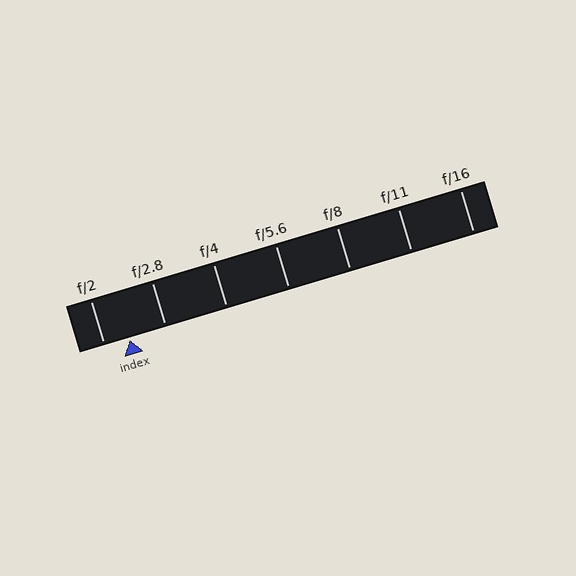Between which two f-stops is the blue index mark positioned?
The index mark is between f/2 and f/2.8.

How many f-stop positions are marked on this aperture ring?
There are 7 f-stop positions marked.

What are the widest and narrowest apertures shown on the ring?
The widest aperture shown is f/2 and the narrowest is f/16.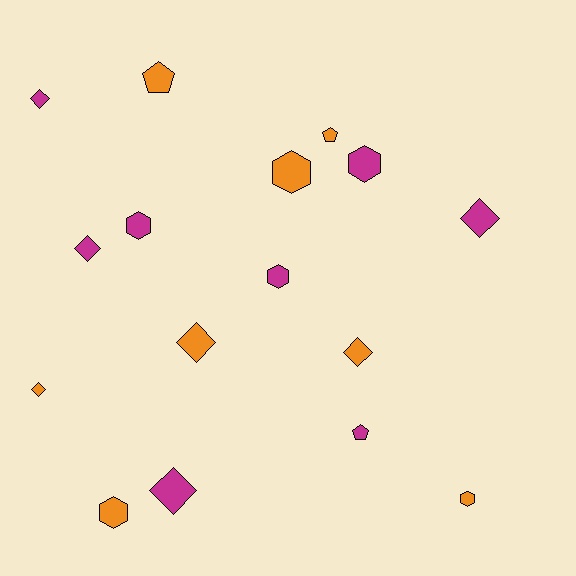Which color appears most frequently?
Orange, with 8 objects.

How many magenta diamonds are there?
There are 4 magenta diamonds.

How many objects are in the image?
There are 16 objects.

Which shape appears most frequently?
Diamond, with 7 objects.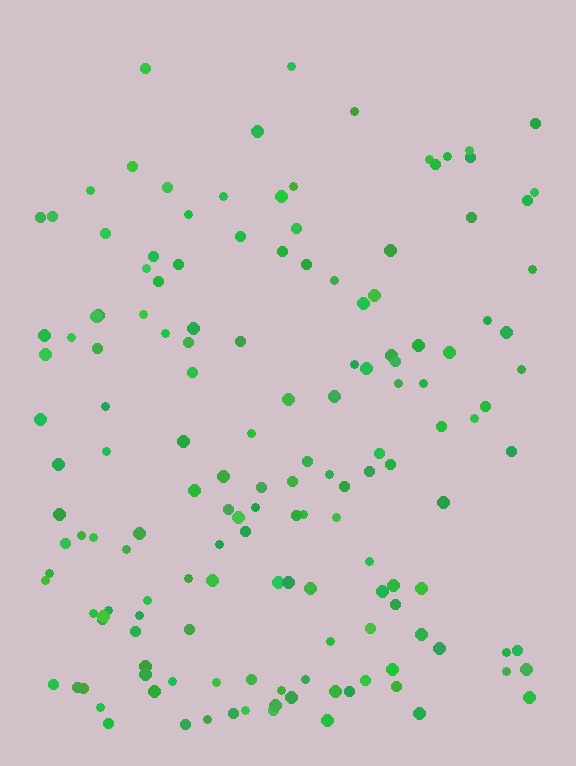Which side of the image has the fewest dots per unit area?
The top.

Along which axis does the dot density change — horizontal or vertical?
Vertical.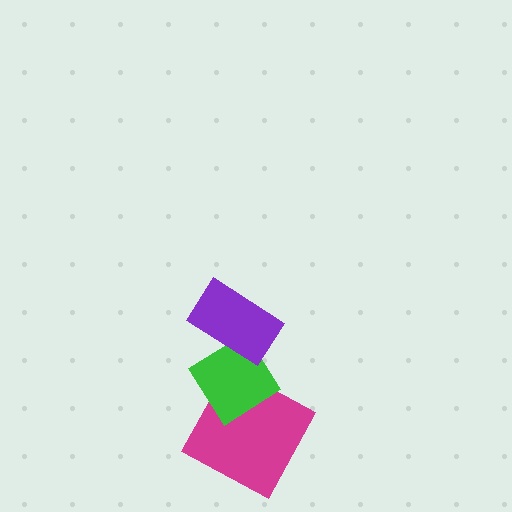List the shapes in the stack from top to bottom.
From top to bottom: the purple rectangle, the green diamond, the magenta square.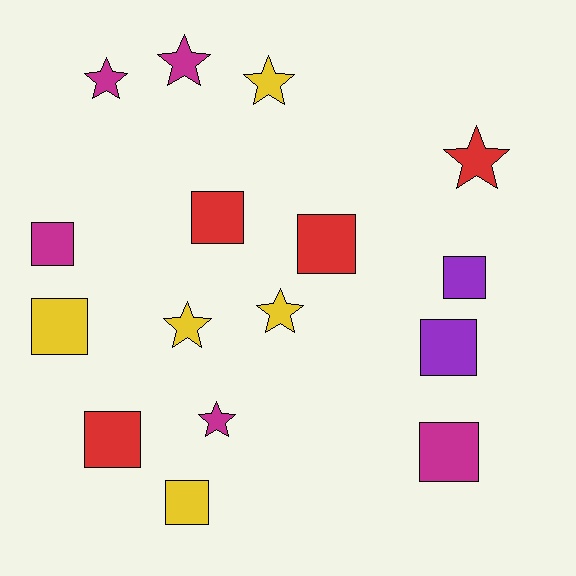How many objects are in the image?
There are 16 objects.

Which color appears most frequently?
Yellow, with 5 objects.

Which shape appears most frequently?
Square, with 9 objects.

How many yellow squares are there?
There are 2 yellow squares.